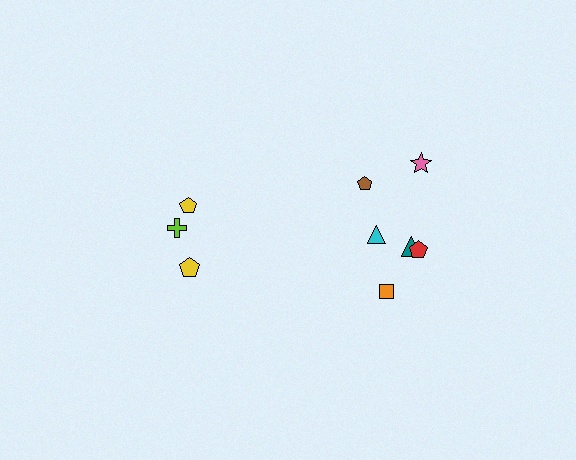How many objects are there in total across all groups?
There are 9 objects.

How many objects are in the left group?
There are 3 objects.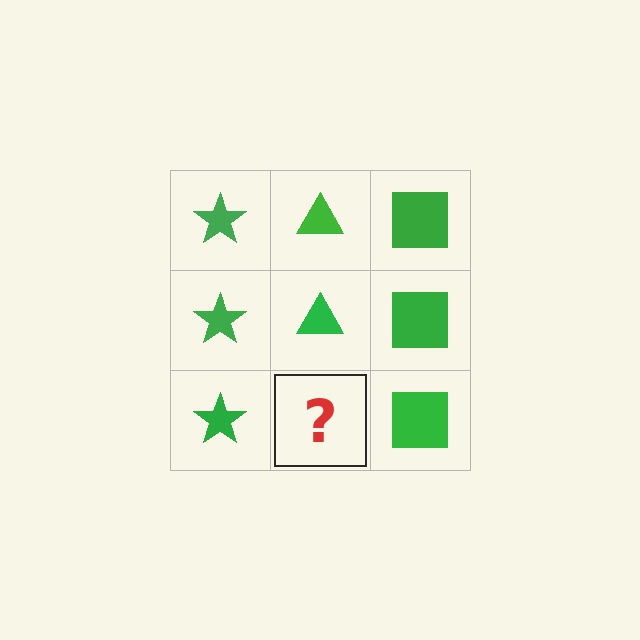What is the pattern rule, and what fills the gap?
The rule is that each column has a consistent shape. The gap should be filled with a green triangle.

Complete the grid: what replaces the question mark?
The question mark should be replaced with a green triangle.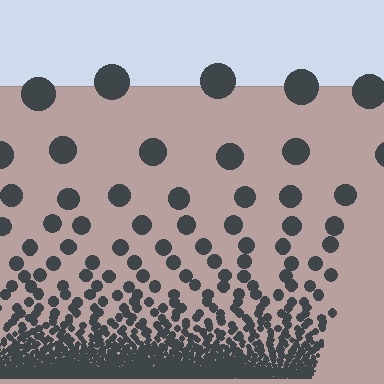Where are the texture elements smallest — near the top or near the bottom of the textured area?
Near the bottom.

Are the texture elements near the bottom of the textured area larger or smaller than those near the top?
Smaller. The gradient is inverted — elements near the bottom are smaller and denser.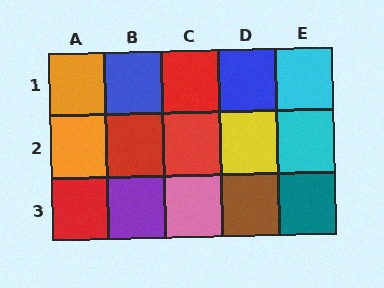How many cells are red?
4 cells are red.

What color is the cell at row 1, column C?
Red.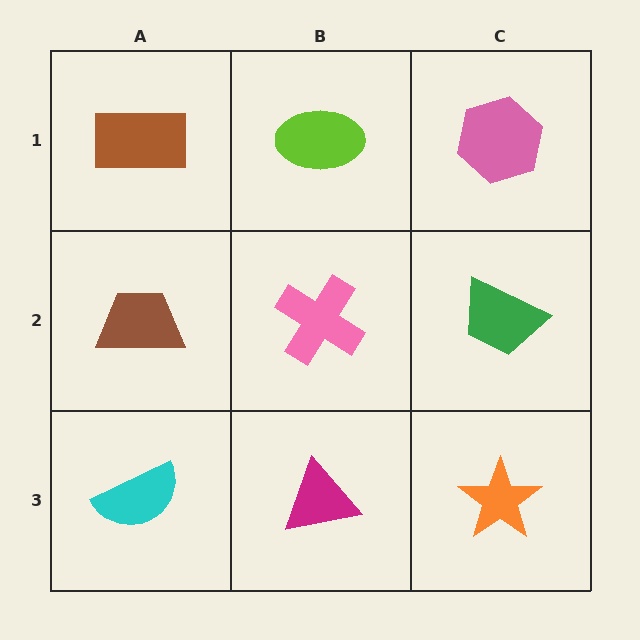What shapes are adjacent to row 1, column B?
A pink cross (row 2, column B), a brown rectangle (row 1, column A), a pink hexagon (row 1, column C).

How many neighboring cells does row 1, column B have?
3.